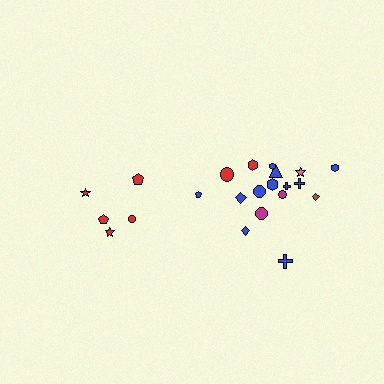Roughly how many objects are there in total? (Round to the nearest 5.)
Roughly 25 objects in total.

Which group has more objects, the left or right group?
The right group.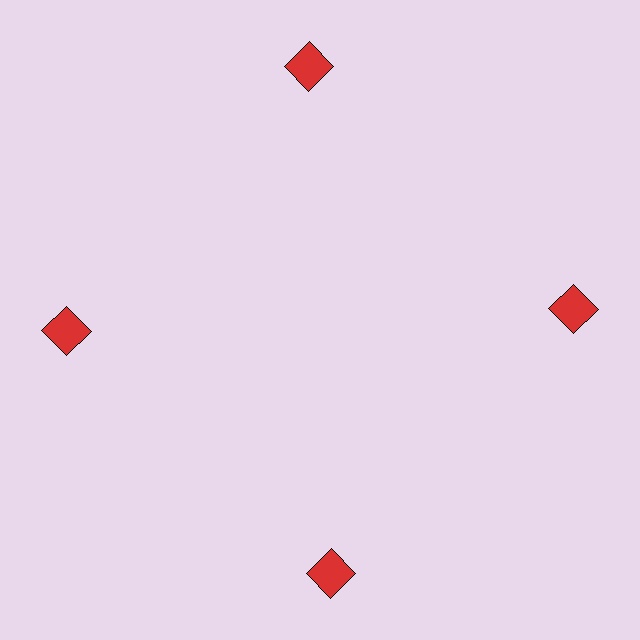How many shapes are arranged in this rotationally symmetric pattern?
There are 4 shapes, arranged in 4 groups of 1.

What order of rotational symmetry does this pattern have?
This pattern has 4-fold rotational symmetry.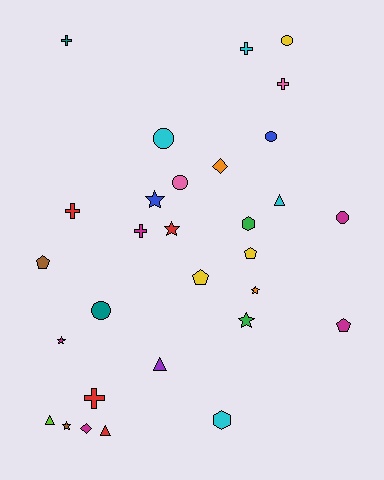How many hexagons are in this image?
There are 2 hexagons.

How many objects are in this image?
There are 30 objects.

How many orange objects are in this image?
There are 2 orange objects.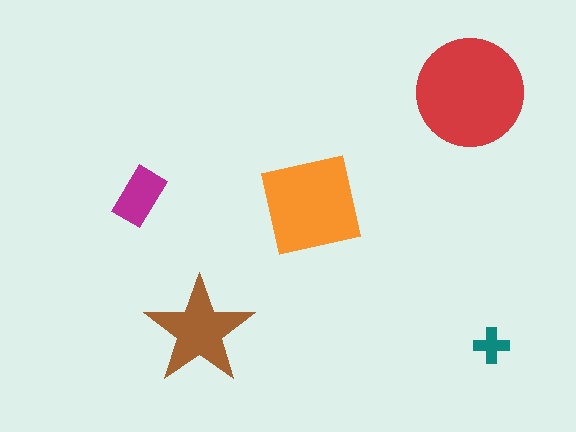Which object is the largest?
The red circle.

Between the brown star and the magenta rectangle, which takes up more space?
The brown star.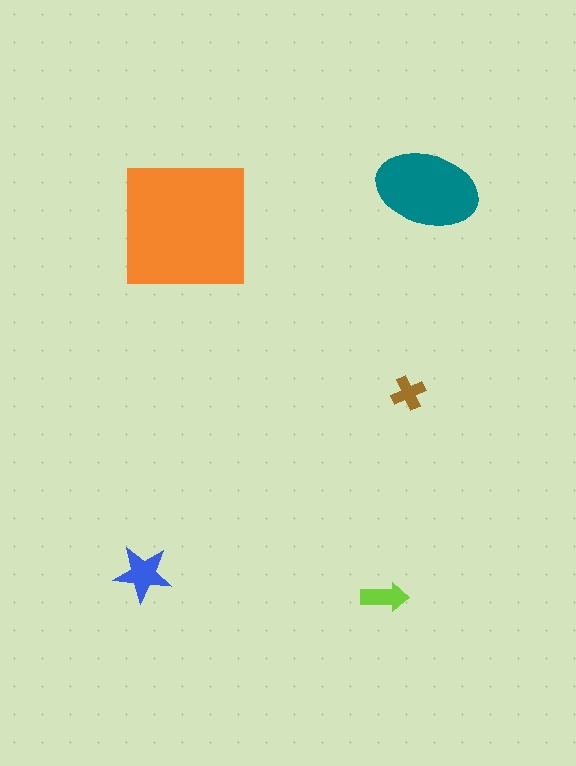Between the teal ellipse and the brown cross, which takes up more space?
The teal ellipse.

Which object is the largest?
The orange square.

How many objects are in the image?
There are 5 objects in the image.